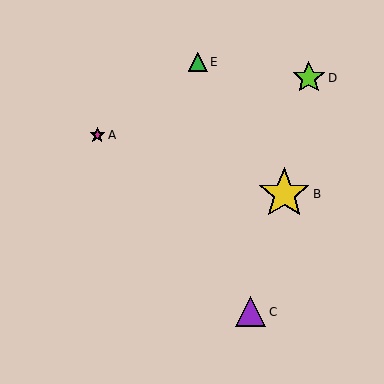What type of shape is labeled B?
Shape B is a yellow star.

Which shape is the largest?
The yellow star (labeled B) is the largest.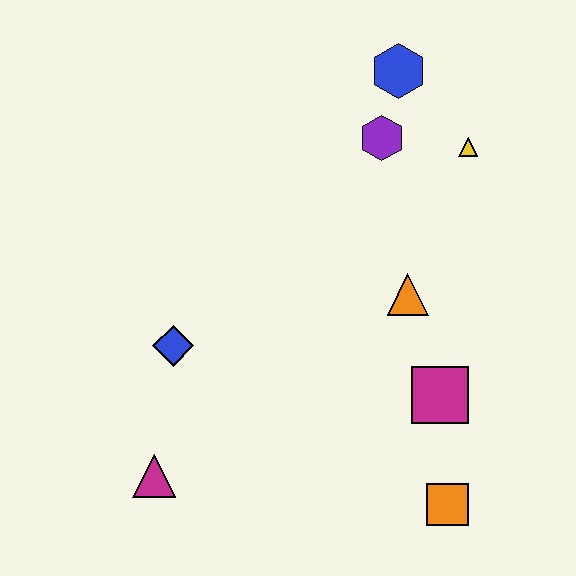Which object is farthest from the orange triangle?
The magenta triangle is farthest from the orange triangle.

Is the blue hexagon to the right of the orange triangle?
No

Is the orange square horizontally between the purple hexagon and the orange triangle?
No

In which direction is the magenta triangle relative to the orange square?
The magenta triangle is to the left of the orange square.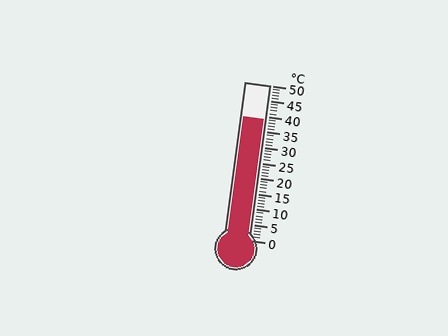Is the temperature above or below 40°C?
The temperature is below 40°C.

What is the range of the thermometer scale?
The thermometer scale ranges from 0°C to 50°C.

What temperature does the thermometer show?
The thermometer shows approximately 39°C.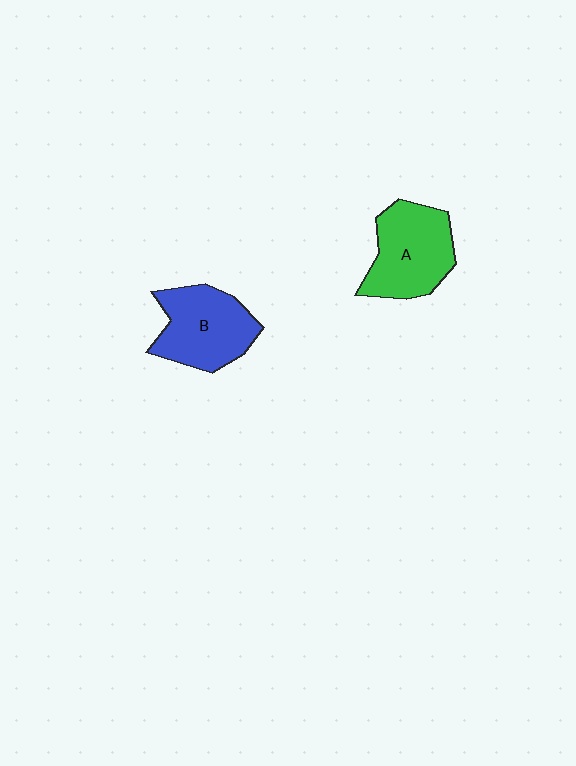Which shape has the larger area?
Shape B (blue).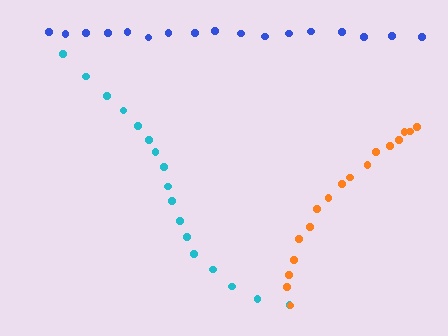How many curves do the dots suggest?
There are 3 distinct paths.